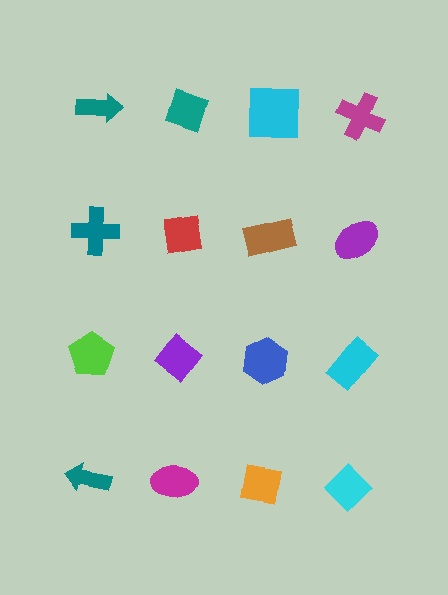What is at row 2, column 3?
A brown rectangle.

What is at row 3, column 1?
A lime pentagon.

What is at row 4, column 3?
An orange square.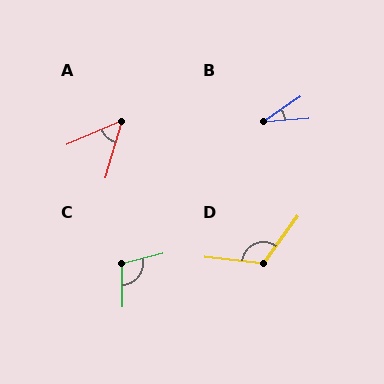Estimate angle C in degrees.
Approximately 103 degrees.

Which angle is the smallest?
B, at approximately 30 degrees.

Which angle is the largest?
D, at approximately 119 degrees.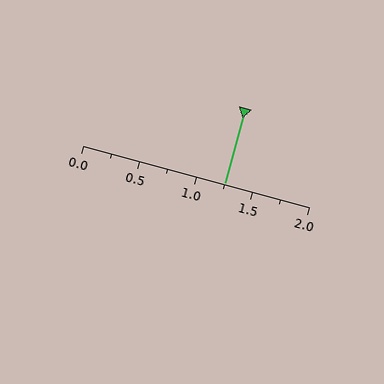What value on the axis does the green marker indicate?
The marker indicates approximately 1.25.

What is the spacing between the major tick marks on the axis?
The major ticks are spaced 0.5 apart.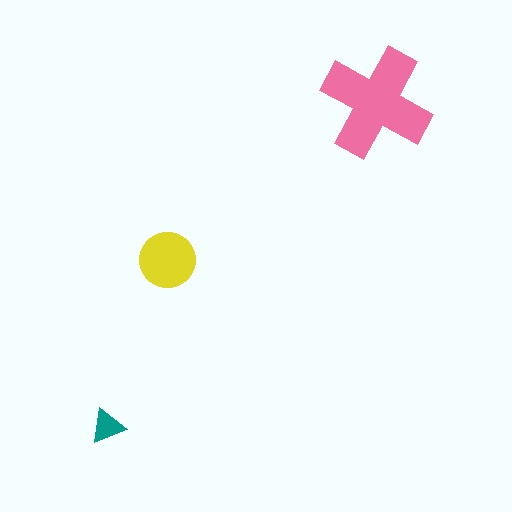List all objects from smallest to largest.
The teal triangle, the yellow circle, the pink cross.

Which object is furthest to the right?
The pink cross is rightmost.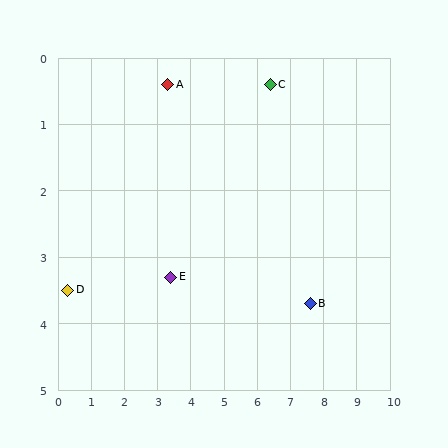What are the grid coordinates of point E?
Point E is at approximately (3.4, 3.3).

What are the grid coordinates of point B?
Point B is at approximately (7.6, 3.7).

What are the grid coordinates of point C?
Point C is at approximately (6.4, 0.4).